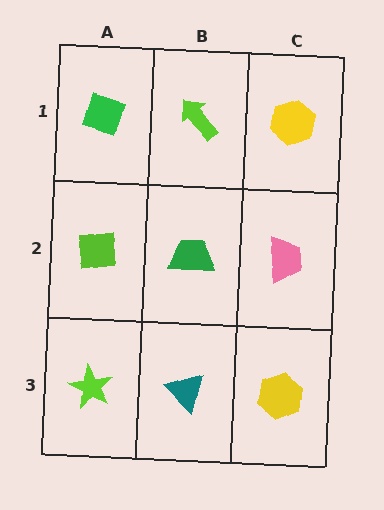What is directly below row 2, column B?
A teal triangle.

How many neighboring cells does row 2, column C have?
3.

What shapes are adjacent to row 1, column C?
A pink trapezoid (row 2, column C), a lime arrow (row 1, column B).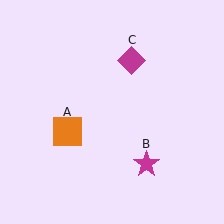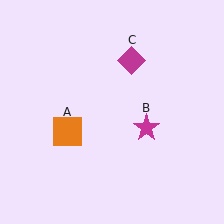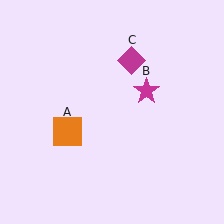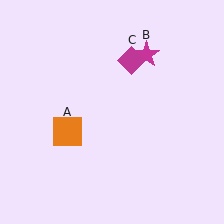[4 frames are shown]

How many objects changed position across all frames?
1 object changed position: magenta star (object B).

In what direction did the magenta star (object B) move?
The magenta star (object B) moved up.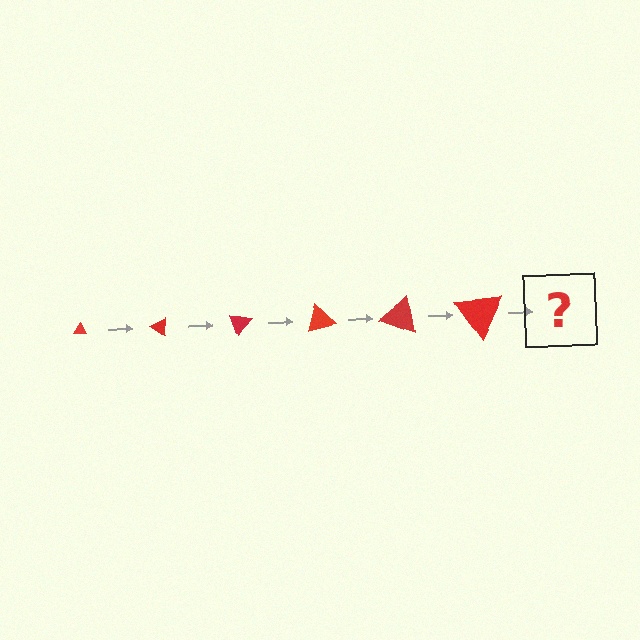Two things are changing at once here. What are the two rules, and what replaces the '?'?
The two rules are that the triangle grows larger each step and it rotates 35 degrees each step. The '?' should be a triangle, larger than the previous one and rotated 210 degrees from the start.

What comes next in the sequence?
The next element should be a triangle, larger than the previous one and rotated 210 degrees from the start.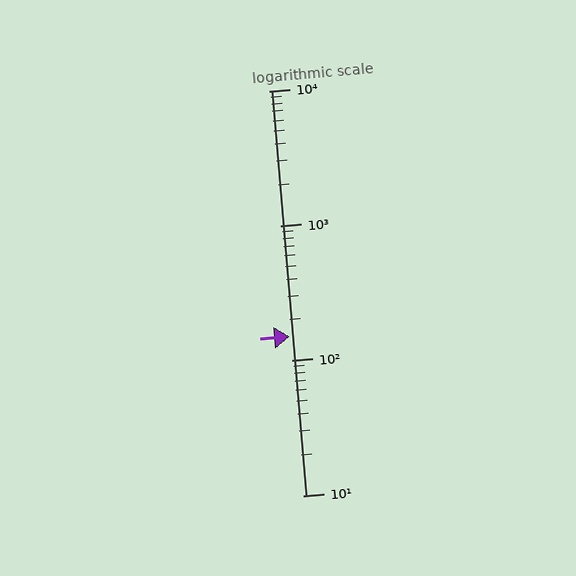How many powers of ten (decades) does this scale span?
The scale spans 3 decades, from 10 to 10000.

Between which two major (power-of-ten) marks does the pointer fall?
The pointer is between 100 and 1000.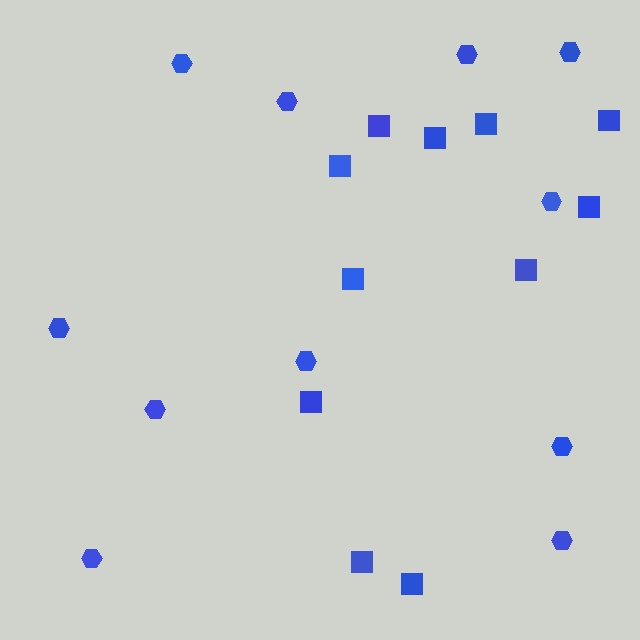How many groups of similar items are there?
There are 2 groups: one group of hexagons (11) and one group of squares (11).